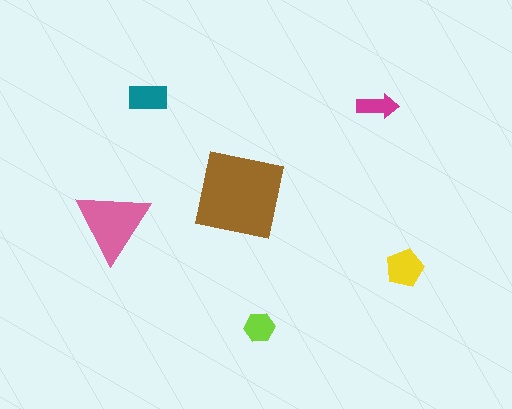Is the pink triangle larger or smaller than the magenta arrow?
Larger.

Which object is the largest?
The brown square.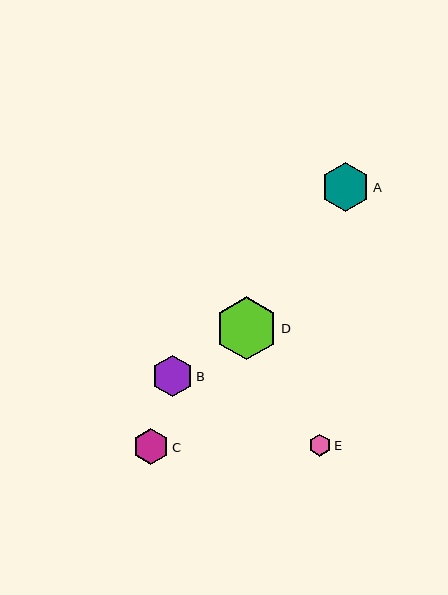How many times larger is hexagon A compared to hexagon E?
Hexagon A is approximately 2.3 times the size of hexagon E.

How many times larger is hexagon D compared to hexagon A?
Hexagon D is approximately 1.3 times the size of hexagon A.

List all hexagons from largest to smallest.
From largest to smallest: D, A, B, C, E.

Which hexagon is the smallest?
Hexagon E is the smallest with a size of approximately 22 pixels.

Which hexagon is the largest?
Hexagon D is the largest with a size of approximately 63 pixels.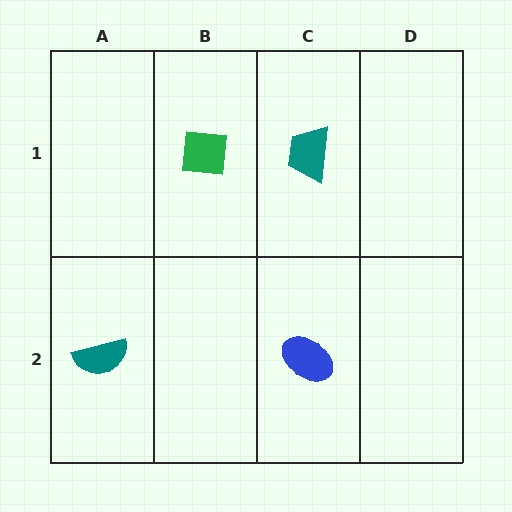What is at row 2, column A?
A teal semicircle.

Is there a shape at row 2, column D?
No, that cell is empty.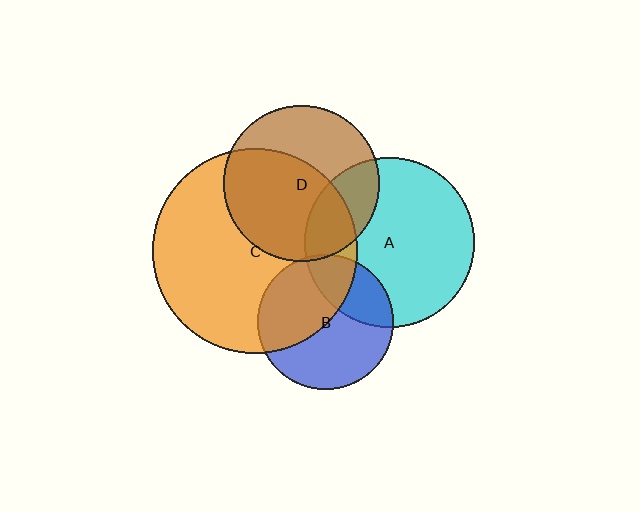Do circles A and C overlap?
Yes.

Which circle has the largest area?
Circle C (orange).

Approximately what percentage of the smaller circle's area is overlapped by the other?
Approximately 20%.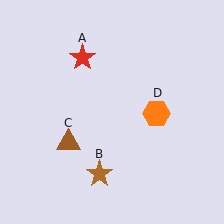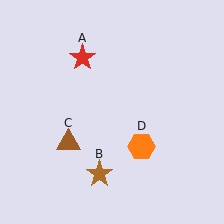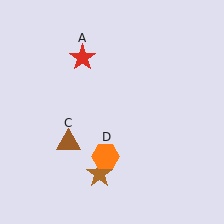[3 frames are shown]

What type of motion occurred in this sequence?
The orange hexagon (object D) rotated clockwise around the center of the scene.